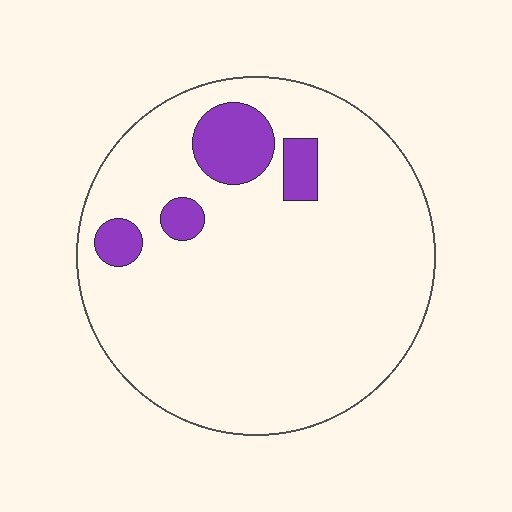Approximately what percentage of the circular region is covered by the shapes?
Approximately 10%.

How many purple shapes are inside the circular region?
4.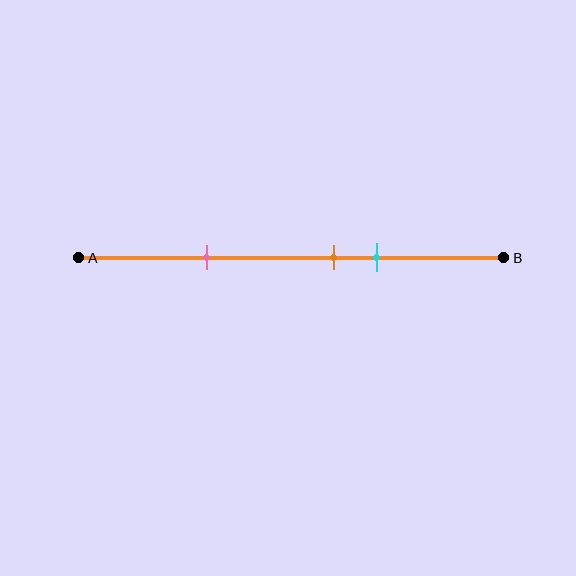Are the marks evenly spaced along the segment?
No, the marks are not evenly spaced.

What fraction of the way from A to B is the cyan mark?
The cyan mark is approximately 70% (0.7) of the way from A to B.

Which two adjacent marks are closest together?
The orange and cyan marks are the closest adjacent pair.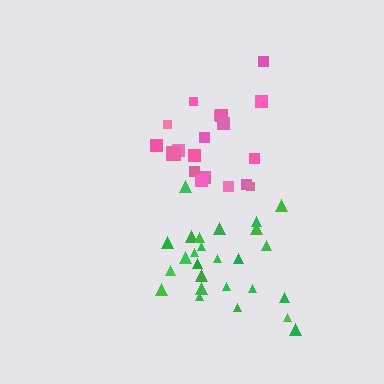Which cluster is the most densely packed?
Pink.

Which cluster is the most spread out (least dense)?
Green.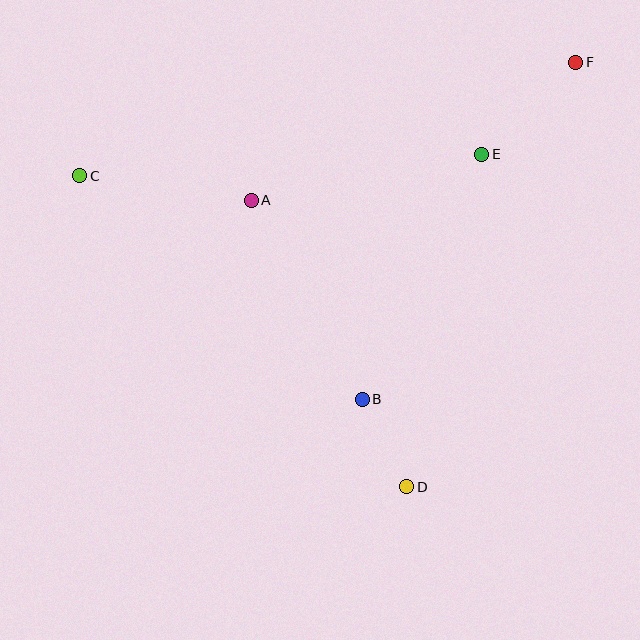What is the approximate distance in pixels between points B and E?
The distance between B and E is approximately 273 pixels.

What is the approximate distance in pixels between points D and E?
The distance between D and E is approximately 341 pixels.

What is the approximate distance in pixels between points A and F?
The distance between A and F is approximately 353 pixels.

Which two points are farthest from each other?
Points C and F are farthest from each other.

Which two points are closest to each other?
Points B and D are closest to each other.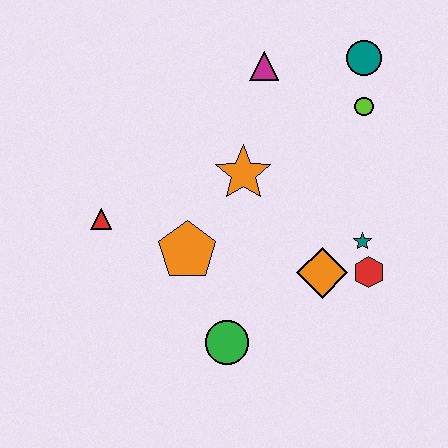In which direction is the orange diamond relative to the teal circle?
The orange diamond is below the teal circle.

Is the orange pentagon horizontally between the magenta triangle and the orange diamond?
No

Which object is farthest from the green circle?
The teal circle is farthest from the green circle.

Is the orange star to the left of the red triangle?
No